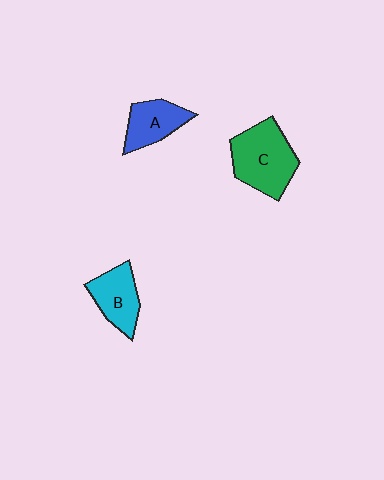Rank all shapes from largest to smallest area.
From largest to smallest: C (green), B (cyan), A (blue).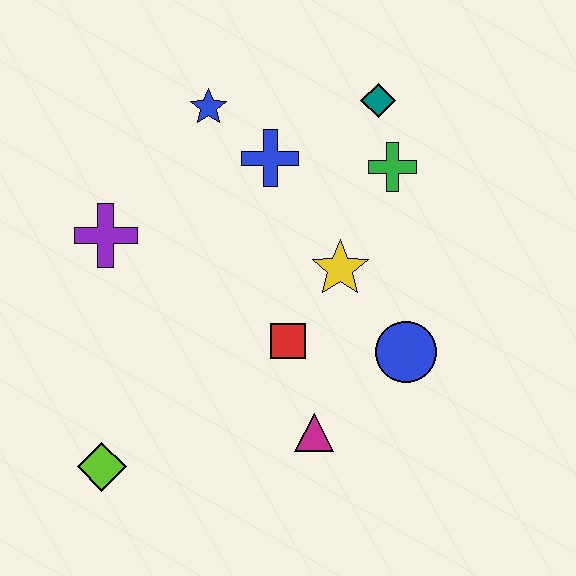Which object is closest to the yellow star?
The red square is closest to the yellow star.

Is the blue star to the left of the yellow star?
Yes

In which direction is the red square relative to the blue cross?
The red square is below the blue cross.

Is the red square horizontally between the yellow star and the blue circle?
No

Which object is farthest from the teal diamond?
The lime diamond is farthest from the teal diamond.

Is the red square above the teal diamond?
No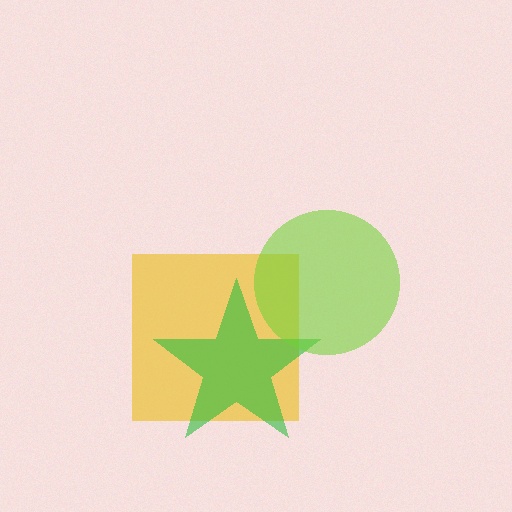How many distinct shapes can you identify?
There are 3 distinct shapes: a yellow square, a green star, a lime circle.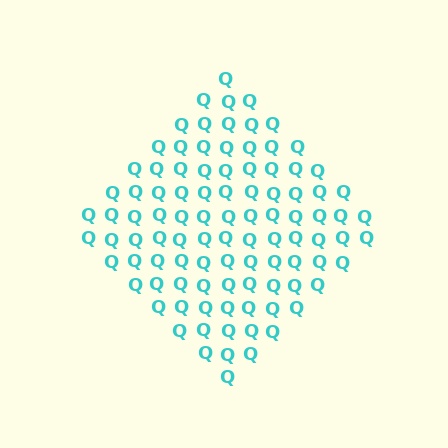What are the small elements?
The small elements are letter Q's.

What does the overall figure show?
The overall figure shows a diamond.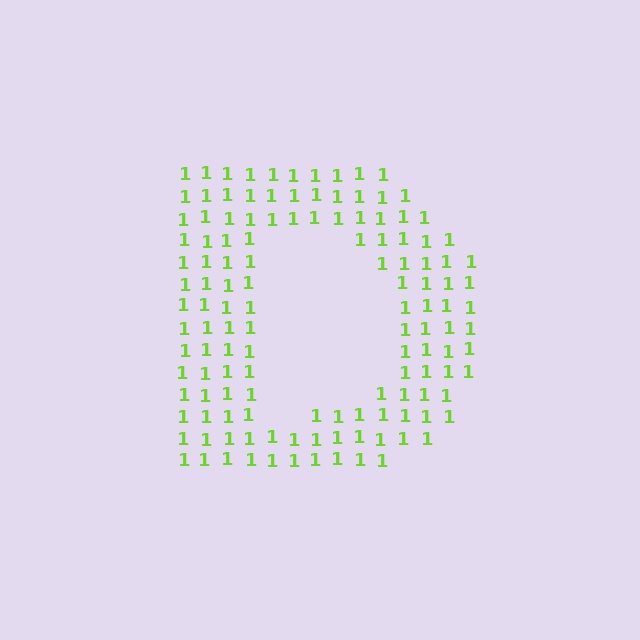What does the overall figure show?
The overall figure shows the letter D.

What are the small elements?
The small elements are digit 1's.